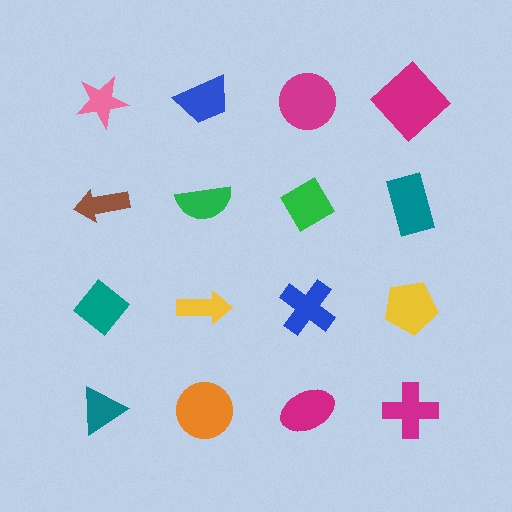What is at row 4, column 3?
A magenta ellipse.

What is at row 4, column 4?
A magenta cross.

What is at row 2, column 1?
A brown arrow.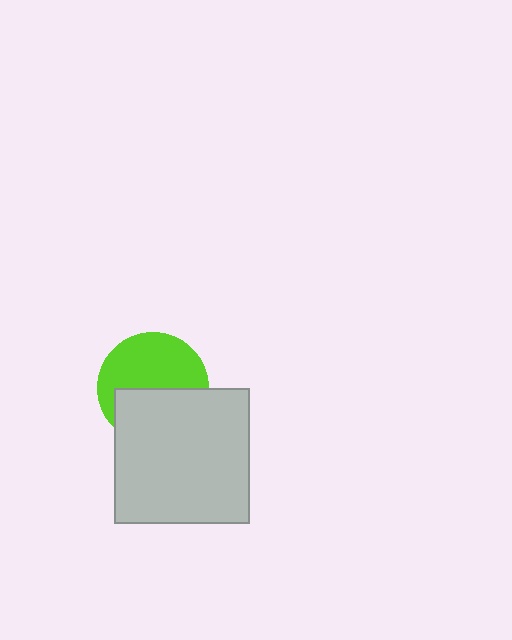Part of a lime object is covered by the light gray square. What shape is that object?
It is a circle.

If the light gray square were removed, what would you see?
You would see the complete lime circle.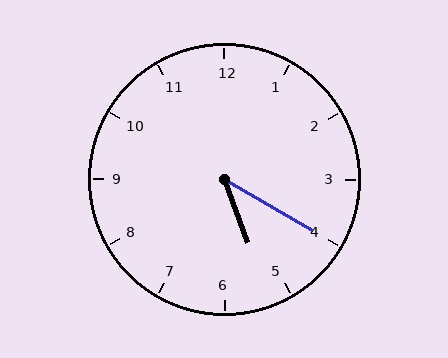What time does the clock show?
5:20.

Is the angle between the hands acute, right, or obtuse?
It is acute.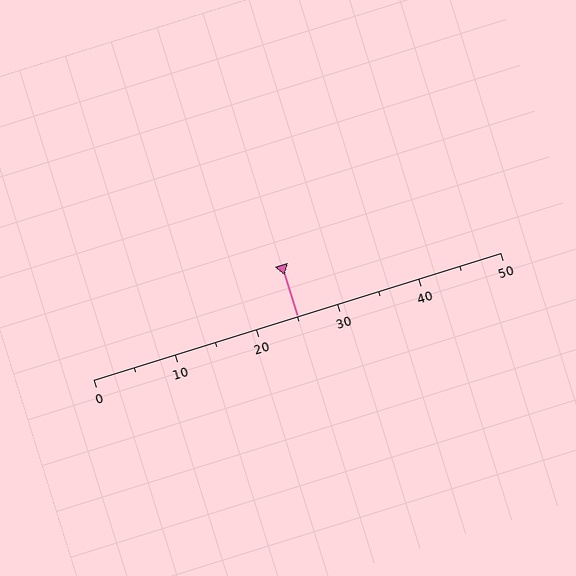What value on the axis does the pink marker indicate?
The marker indicates approximately 25.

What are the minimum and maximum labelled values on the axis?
The axis runs from 0 to 50.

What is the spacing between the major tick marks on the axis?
The major ticks are spaced 10 apart.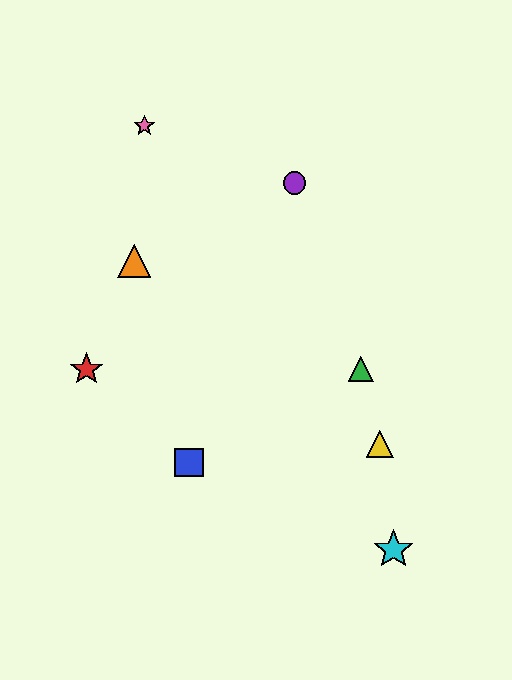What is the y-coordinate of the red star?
The red star is at y≈369.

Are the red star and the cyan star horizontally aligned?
No, the red star is at y≈369 and the cyan star is at y≈549.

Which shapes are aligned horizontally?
The red star, the green triangle are aligned horizontally.